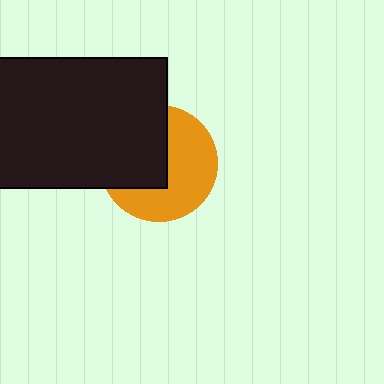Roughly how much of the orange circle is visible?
About half of it is visible (roughly 55%).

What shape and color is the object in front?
The object in front is a black rectangle.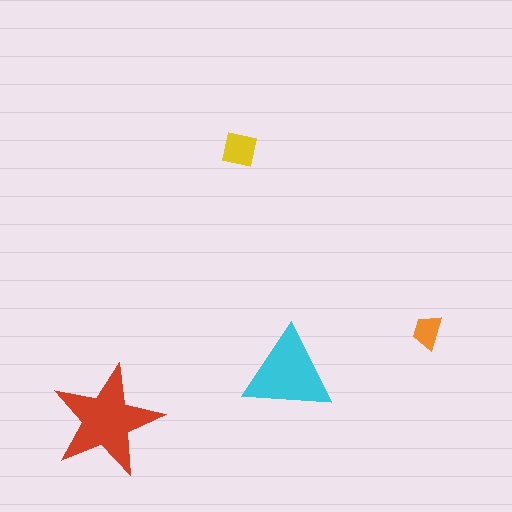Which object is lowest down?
The red star is bottommost.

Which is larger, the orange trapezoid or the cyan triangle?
The cyan triangle.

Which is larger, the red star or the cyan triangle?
The red star.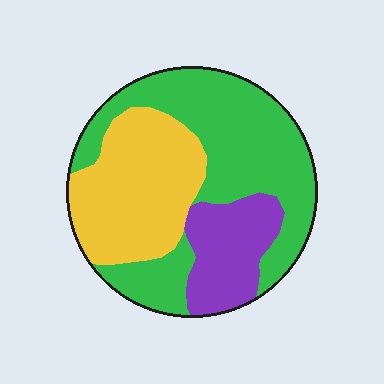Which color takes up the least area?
Purple, at roughly 20%.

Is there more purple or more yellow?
Yellow.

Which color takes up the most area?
Green, at roughly 50%.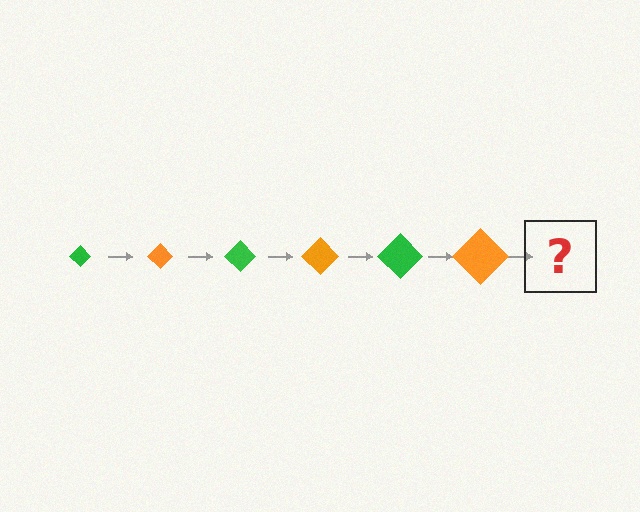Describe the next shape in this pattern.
It should be a green diamond, larger than the previous one.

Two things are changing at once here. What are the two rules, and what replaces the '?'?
The two rules are that the diamond grows larger each step and the color cycles through green and orange. The '?' should be a green diamond, larger than the previous one.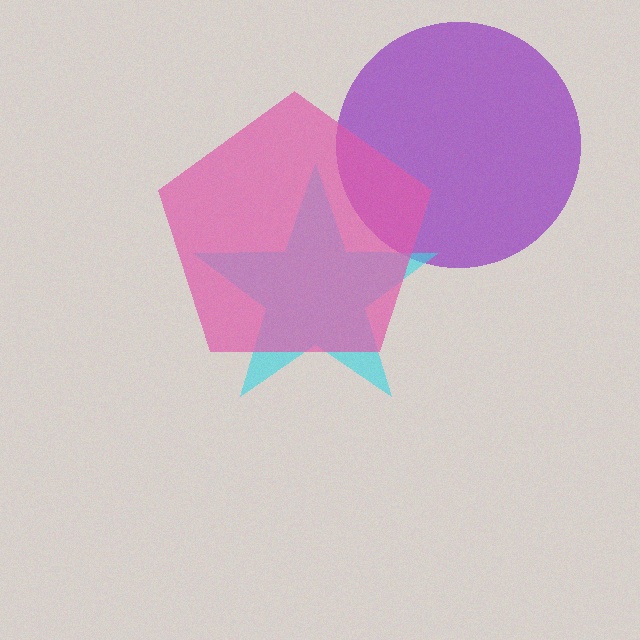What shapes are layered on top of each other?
The layered shapes are: a purple circle, a cyan star, a pink pentagon.